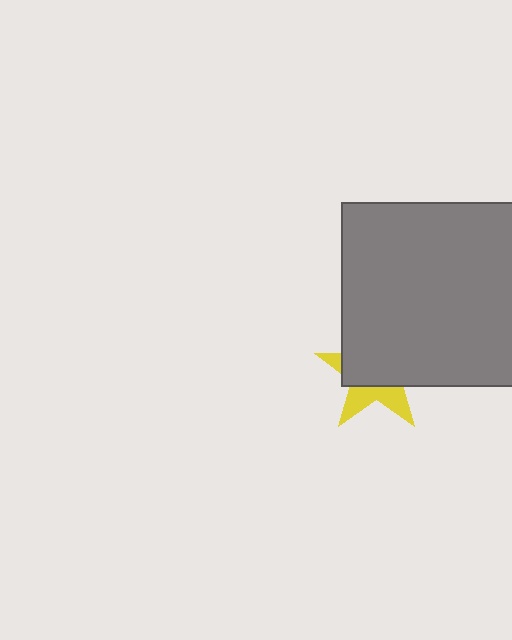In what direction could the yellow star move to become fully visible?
The yellow star could move down. That would shift it out from behind the gray square entirely.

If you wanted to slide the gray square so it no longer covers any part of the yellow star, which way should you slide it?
Slide it up — that is the most direct way to separate the two shapes.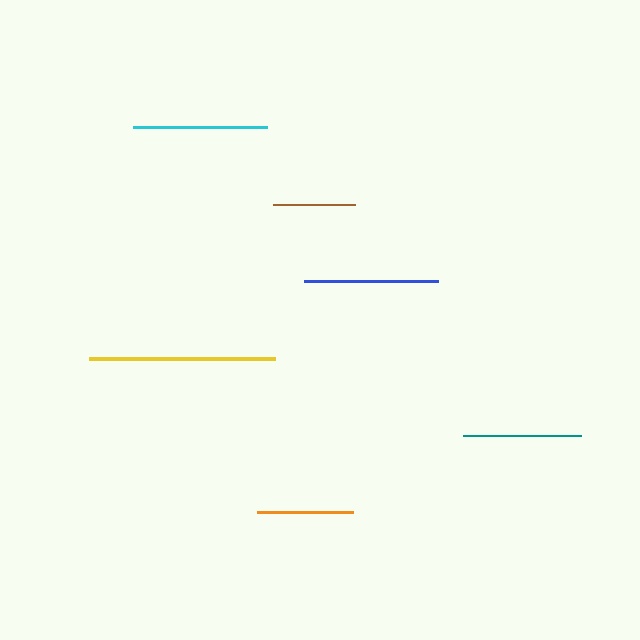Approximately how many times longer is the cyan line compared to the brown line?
The cyan line is approximately 1.6 times the length of the brown line.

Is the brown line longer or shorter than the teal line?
The teal line is longer than the brown line.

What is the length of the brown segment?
The brown segment is approximately 82 pixels long.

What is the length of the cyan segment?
The cyan segment is approximately 133 pixels long.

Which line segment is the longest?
The yellow line is the longest at approximately 187 pixels.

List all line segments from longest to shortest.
From longest to shortest: yellow, blue, cyan, teal, orange, brown.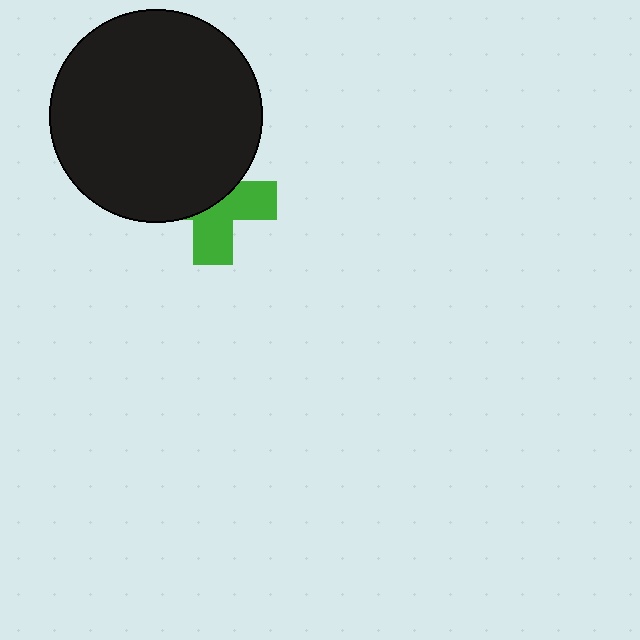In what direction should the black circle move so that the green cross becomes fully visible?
The black circle should move up. That is the shortest direction to clear the overlap and leave the green cross fully visible.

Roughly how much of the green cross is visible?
About half of it is visible (roughly 47%).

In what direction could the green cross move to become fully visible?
The green cross could move down. That would shift it out from behind the black circle entirely.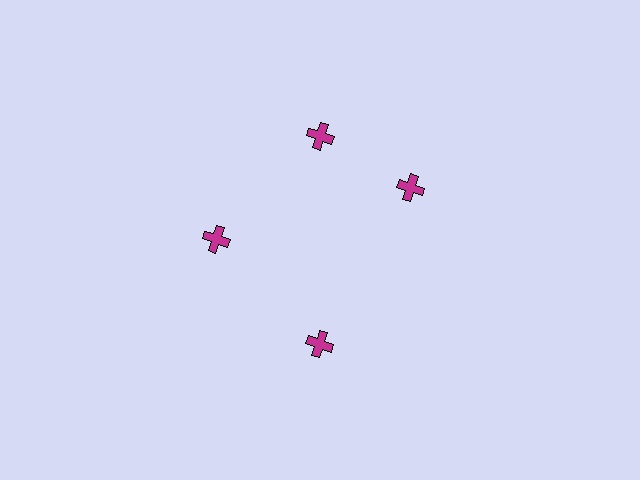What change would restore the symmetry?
The symmetry would be restored by rotating it back into even spacing with its neighbors so that all 4 crosses sit at equal angles and equal distance from the center.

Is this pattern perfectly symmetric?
No. The 4 magenta crosses are arranged in a ring, but one element near the 3 o'clock position is rotated out of alignment along the ring, breaking the 4-fold rotational symmetry.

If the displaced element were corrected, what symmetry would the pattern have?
It would have 4-fold rotational symmetry — the pattern would map onto itself every 90 degrees.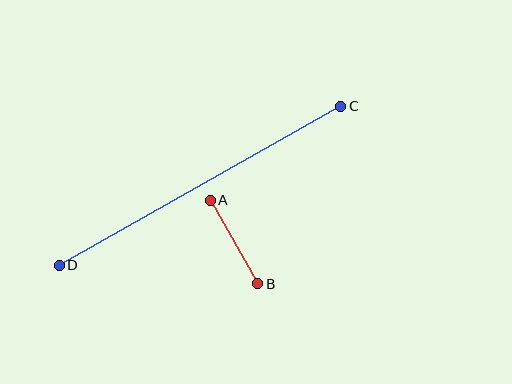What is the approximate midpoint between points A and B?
The midpoint is at approximately (234, 242) pixels.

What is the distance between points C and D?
The distance is approximately 323 pixels.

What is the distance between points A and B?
The distance is approximately 96 pixels.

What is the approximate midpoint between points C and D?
The midpoint is at approximately (200, 186) pixels.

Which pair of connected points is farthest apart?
Points C and D are farthest apart.